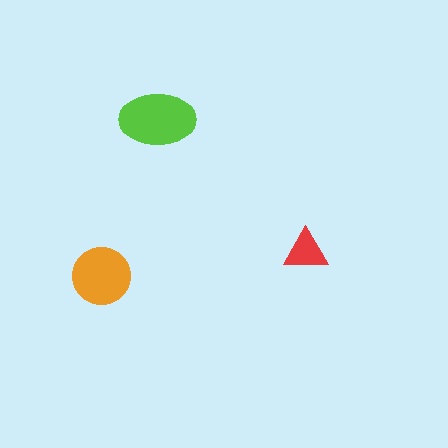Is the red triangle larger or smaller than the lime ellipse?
Smaller.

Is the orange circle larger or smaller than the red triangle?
Larger.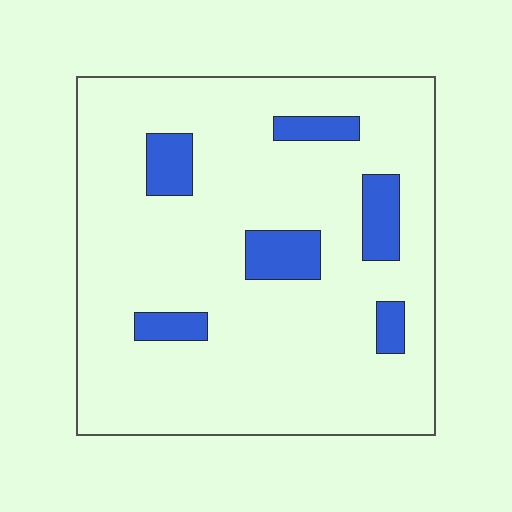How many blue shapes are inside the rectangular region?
6.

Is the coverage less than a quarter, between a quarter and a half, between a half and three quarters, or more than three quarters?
Less than a quarter.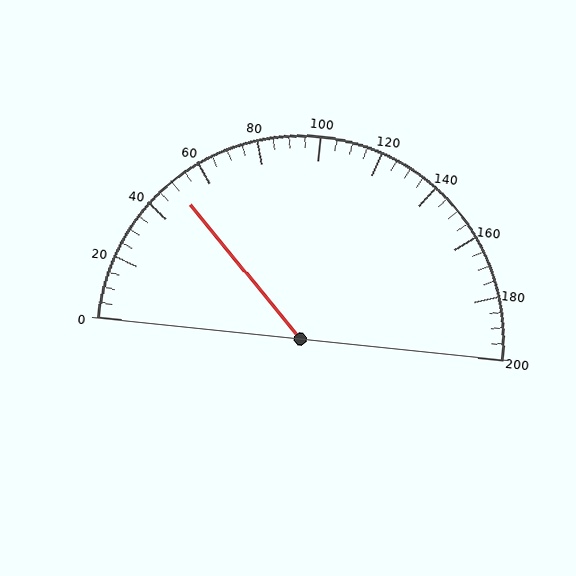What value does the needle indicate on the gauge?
The needle indicates approximately 50.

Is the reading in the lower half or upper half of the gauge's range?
The reading is in the lower half of the range (0 to 200).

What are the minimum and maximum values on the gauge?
The gauge ranges from 0 to 200.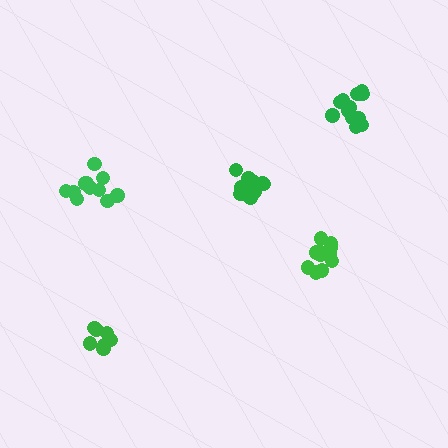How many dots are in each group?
Group 1: 11 dots, Group 2: 12 dots, Group 3: 7 dots, Group 4: 11 dots, Group 5: 12 dots (53 total).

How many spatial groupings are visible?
There are 5 spatial groupings.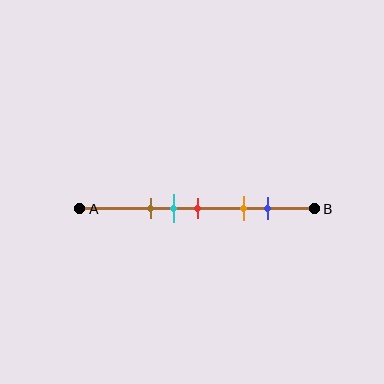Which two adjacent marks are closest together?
The cyan and red marks are the closest adjacent pair.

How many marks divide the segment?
There are 5 marks dividing the segment.